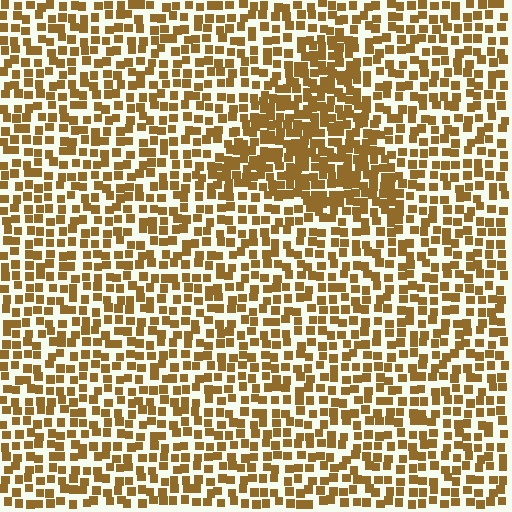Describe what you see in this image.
The image contains small brown elements arranged at two different densities. A triangle-shaped region is visible where the elements are more densely packed than the surrounding area.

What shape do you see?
I see a triangle.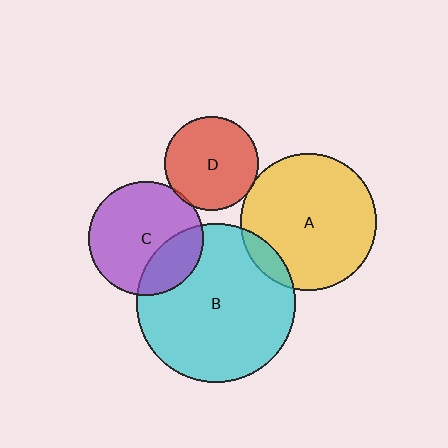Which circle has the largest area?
Circle B (cyan).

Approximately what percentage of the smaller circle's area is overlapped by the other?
Approximately 10%.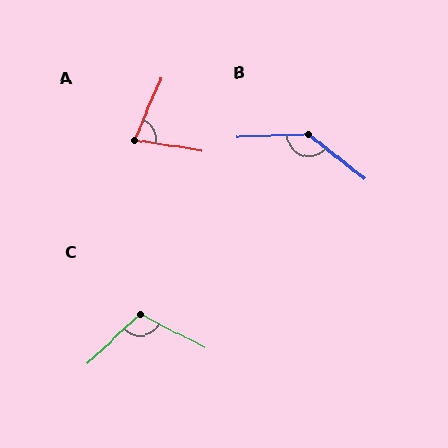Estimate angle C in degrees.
Approximately 110 degrees.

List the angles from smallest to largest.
A (76°), C (110°), B (141°).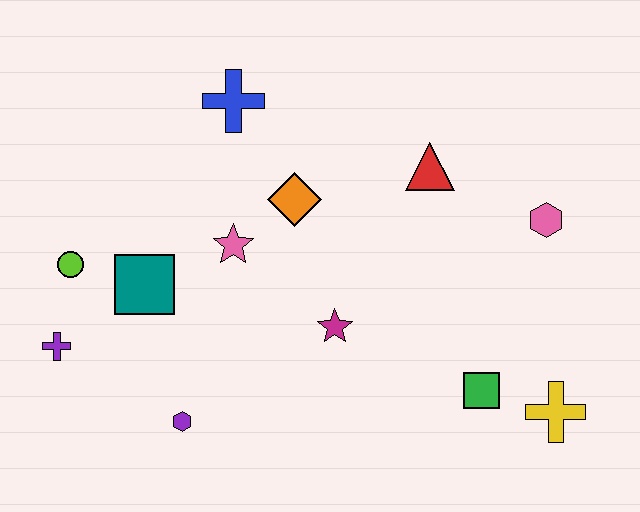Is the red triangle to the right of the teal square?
Yes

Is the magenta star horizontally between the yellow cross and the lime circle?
Yes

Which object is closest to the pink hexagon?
The red triangle is closest to the pink hexagon.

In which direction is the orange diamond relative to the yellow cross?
The orange diamond is to the left of the yellow cross.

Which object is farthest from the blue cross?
The yellow cross is farthest from the blue cross.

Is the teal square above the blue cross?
No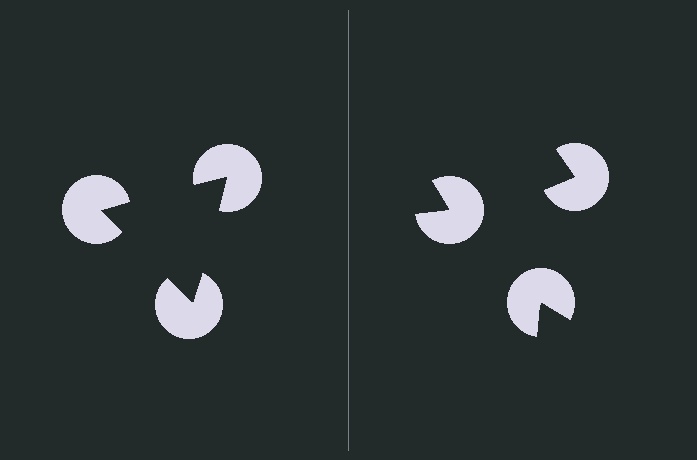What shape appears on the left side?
An illusory triangle.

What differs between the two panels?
The pac-man discs are positioned identically on both sides; only the wedge orientations differ. On the left they align to a triangle; on the right they are misaligned.